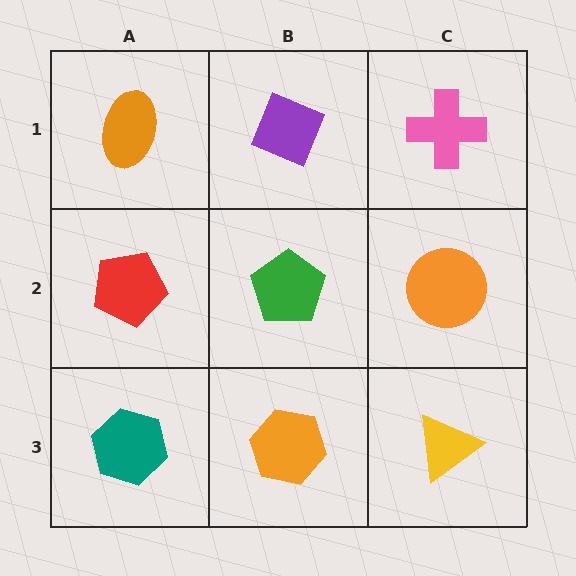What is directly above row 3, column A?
A red pentagon.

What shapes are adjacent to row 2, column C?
A pink cross (row 1, column C), a yellow triangle (row 3, column C), a green pentagon (row 2, column B).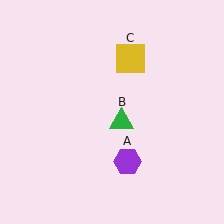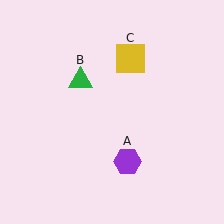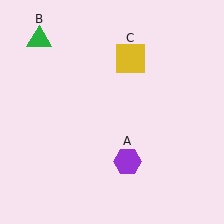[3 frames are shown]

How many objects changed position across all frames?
1 object changed position: green triangle (object B).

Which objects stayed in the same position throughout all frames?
Purple hexagon (object A) and yellow square (object C) remained stationary.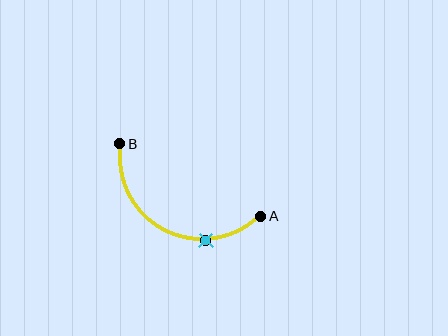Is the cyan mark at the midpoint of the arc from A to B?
No. The cyan mark lies on the arc but is closer to endpoint A. The arc midpoint would be at the point on the curve equidistant along the arc from both A and B.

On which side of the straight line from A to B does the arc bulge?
The arc bulges below the straight line connecting A and B.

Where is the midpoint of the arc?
The arc midpoint is the point on the curve farthest from the straight line joining A and B. It sits below that line.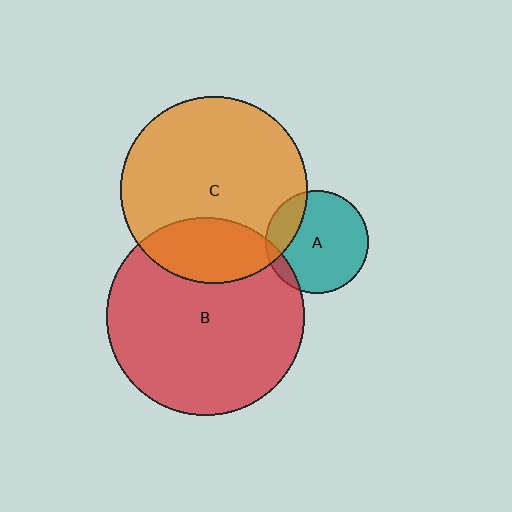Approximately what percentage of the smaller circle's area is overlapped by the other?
Approximately 20%.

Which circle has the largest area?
Circle B (red).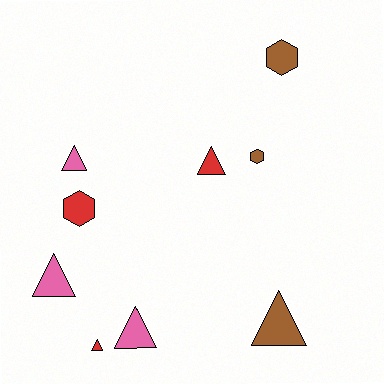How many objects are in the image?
There are 9 objects.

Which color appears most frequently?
Brown, with 3 objects.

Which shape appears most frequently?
Triangle, with 6 objects.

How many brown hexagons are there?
There are 2 brown hexagons.